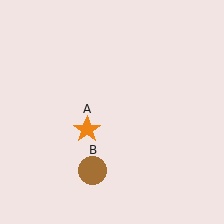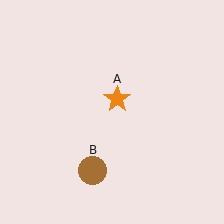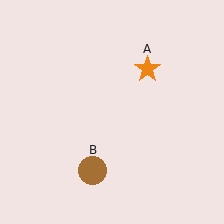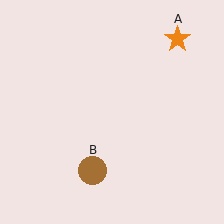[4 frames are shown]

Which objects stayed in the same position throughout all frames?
Brown circle (object B) remained stationary.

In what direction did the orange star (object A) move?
The orange star (object A) moved up and to the right.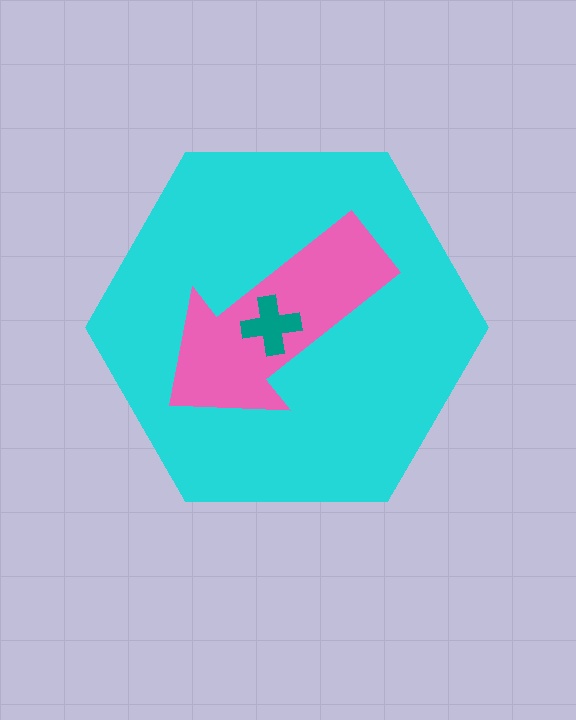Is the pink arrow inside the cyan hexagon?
Yes.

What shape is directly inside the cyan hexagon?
The pink arrow.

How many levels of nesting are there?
3.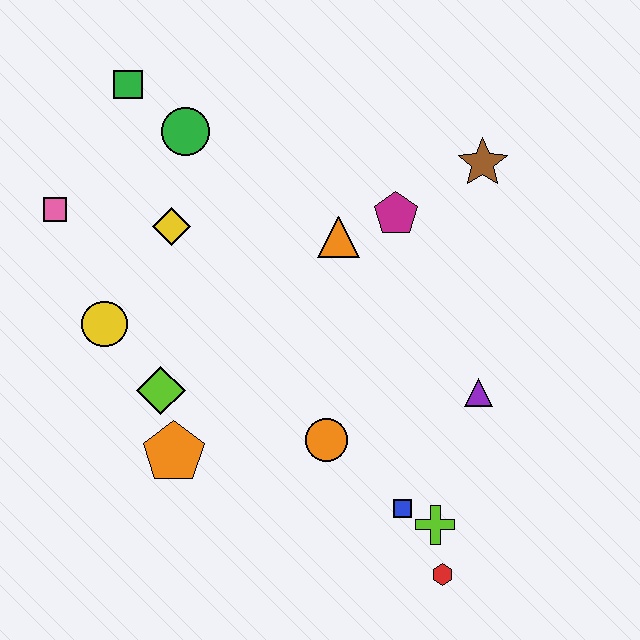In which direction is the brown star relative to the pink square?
The brown star is to the right of the pink square.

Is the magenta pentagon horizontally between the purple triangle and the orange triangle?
Yes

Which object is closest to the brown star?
The magenta pentagon is closest to the brown star.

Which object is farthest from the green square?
The red hexagon is farthest from the green square.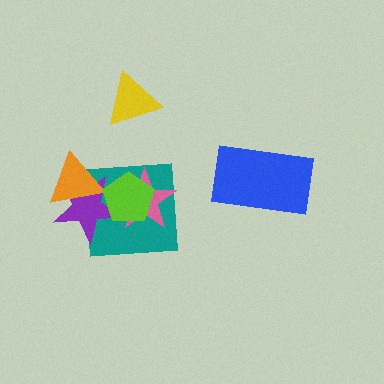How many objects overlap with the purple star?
4 objects overlap with the purple star.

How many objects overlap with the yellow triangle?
0 objects overlap with the yellow triangle.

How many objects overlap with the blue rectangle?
0 objects overlap with the blue rectangle.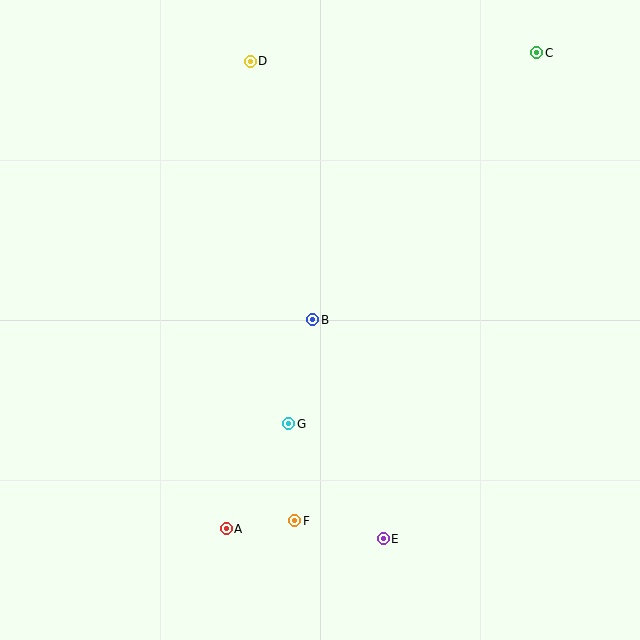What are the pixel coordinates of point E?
Point E is at (383, 539).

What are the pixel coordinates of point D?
Point D is at (250, 61).